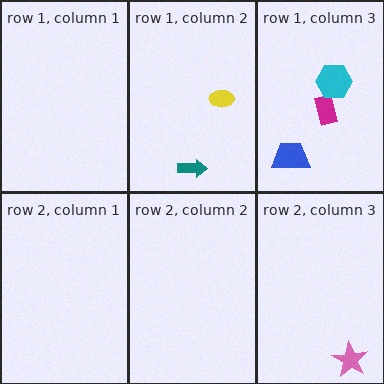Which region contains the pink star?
The row 2, column 3 region.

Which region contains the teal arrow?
The row 1, column 2 region.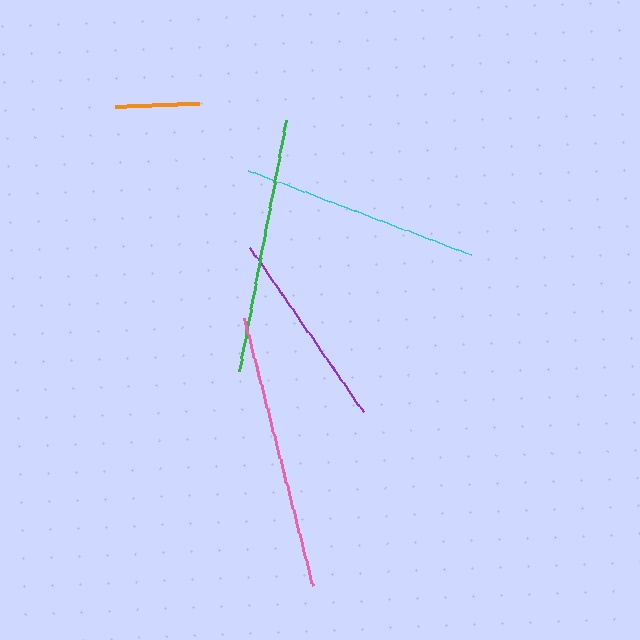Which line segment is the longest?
The pink line is the longest at approximately 275 pixels.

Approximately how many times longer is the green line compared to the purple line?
The green line is approximately 1.3 times the length of the purple line.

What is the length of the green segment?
The green segment is approximately 255 pixels long.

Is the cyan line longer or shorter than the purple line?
The cyan line is longer than the purple line.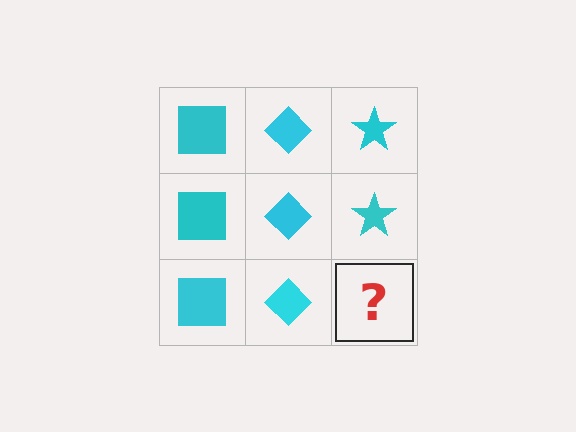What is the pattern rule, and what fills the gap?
The rule is that each column has a consistent shape. The gap should be filled with a cyan star.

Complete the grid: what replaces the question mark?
The question mark should be replaced with a cyan star.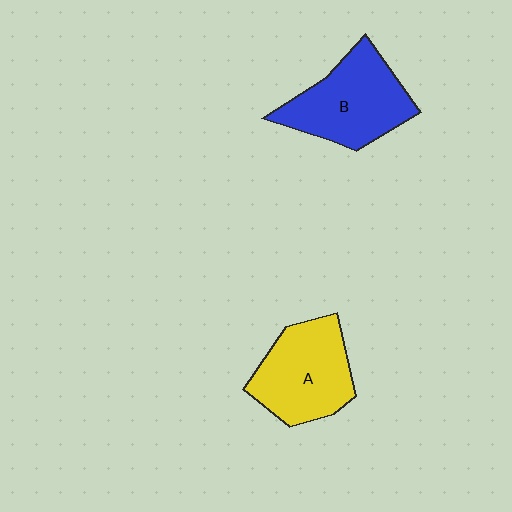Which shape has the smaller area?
Shape A (yellow).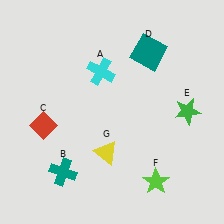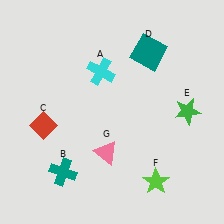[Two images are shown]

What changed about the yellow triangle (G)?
In Image 1, G is yellow. In Image 2, it changed to pink.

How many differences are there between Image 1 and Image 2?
There is 1 difference between the two images.